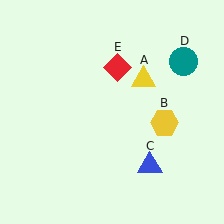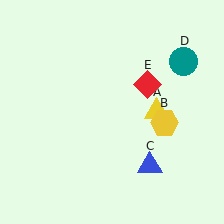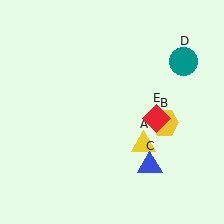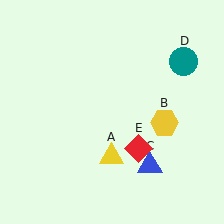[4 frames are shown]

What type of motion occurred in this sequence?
The yellow triangle (object A), red diamond (object E) rotated clockwise around the center of the scene.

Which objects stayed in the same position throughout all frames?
Yellow hexagon (object B) and blue triangle (object C) and teal circle (object D) remained stationary.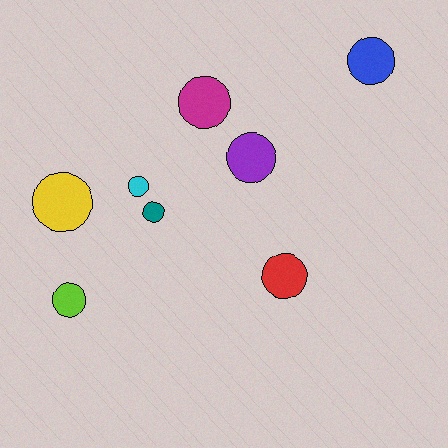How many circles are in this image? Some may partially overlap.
There are 8 circles.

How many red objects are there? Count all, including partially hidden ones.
There is 1 red object.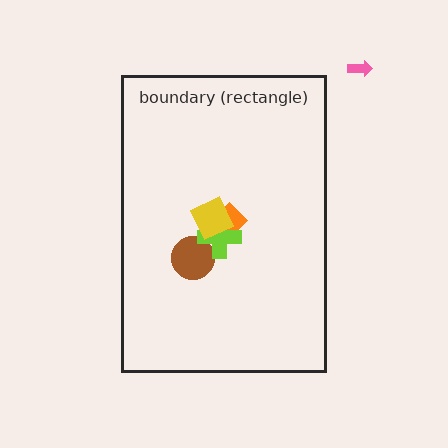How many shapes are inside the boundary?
4 inside, 1 outside.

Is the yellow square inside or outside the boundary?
Inside.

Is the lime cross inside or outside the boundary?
Inside.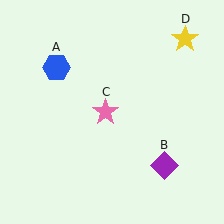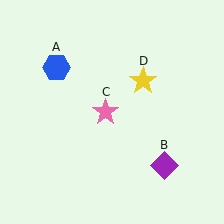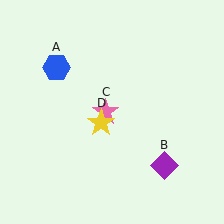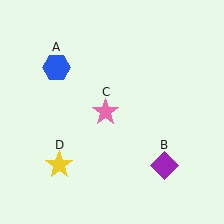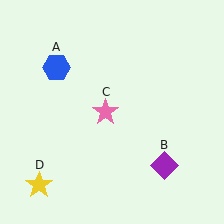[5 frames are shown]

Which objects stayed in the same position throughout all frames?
Blue hexagon (object A) and purple diamond (object B) and pink star (object C) remained stationary.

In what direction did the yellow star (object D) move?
The yellow star (object D) moved down and to the left.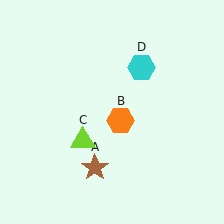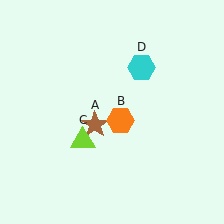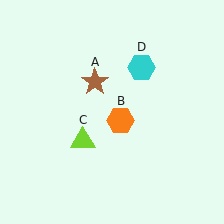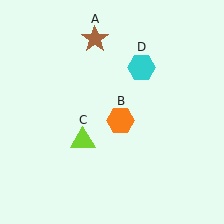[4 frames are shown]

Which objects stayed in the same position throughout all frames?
Orange hexagon (object B) and lime triangle (object C) and cyan hexagon (object D) remained stationary.